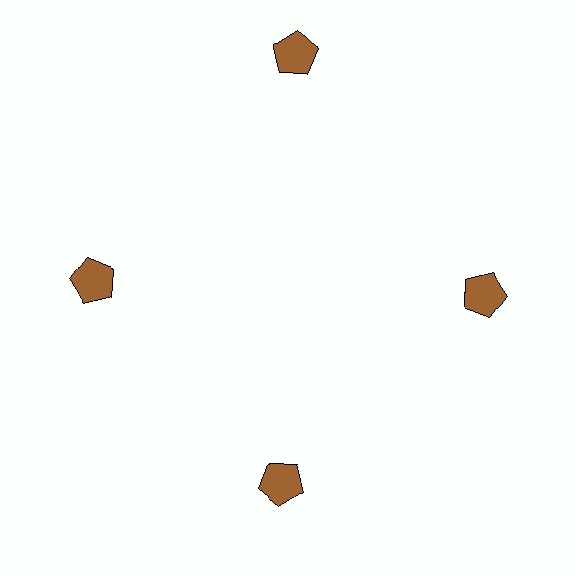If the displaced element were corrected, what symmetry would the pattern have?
It would have 4-fold rotational symmetry — the pattern would map onto itself every 90 degrees.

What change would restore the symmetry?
The symmetry would be restored by moving it inward, back onto the ring so that all 4 pentagons sit at equal angles and equal distance from the center.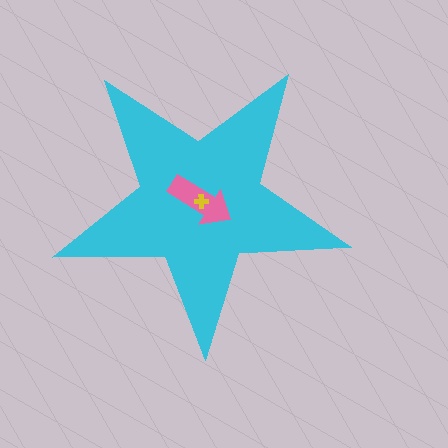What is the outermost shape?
The cyan star.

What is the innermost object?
The yellow cross.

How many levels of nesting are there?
3.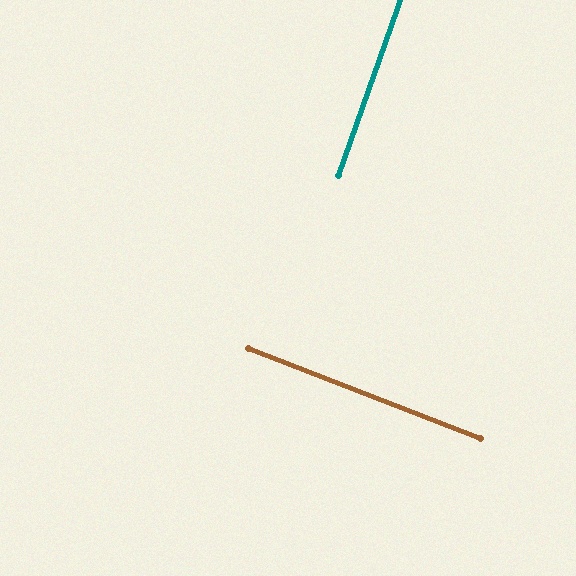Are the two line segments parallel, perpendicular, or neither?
Perpendicular — they meet at approximately 88°.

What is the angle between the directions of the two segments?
Approximately 88 degrees.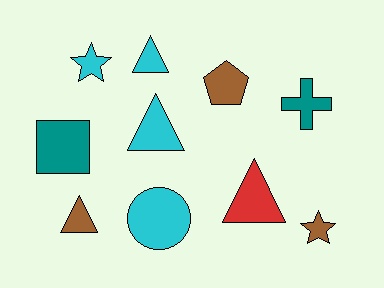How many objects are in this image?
There are 10 objects.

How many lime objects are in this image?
There are no lime objects.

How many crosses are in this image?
There is 1 cross.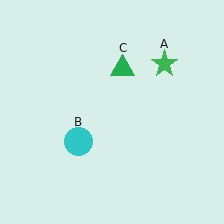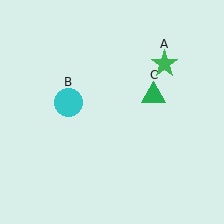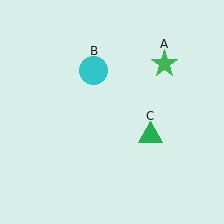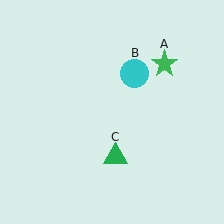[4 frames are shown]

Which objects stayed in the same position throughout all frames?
Green star (object A) remained stationary.